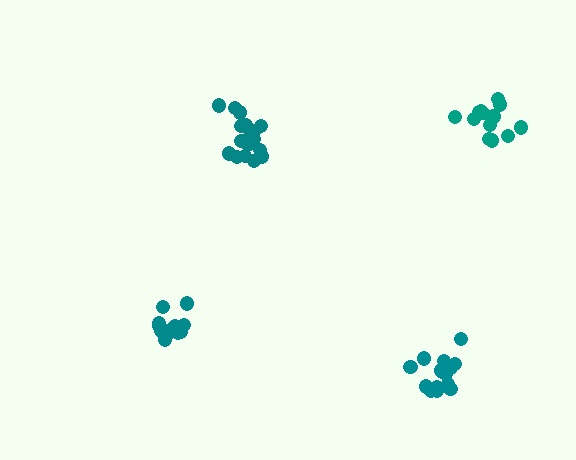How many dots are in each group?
Group 1: 14 dots, Group 2: 14 dots, Group 3: 19 dots, Group 4: 16 dots (63 total).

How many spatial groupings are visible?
There are 4 spatial groupings.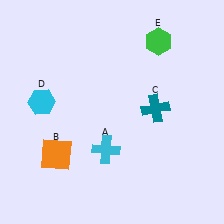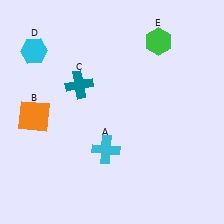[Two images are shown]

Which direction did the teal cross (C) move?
The teal cross (C) moved left.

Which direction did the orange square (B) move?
The orange square (B) moved up.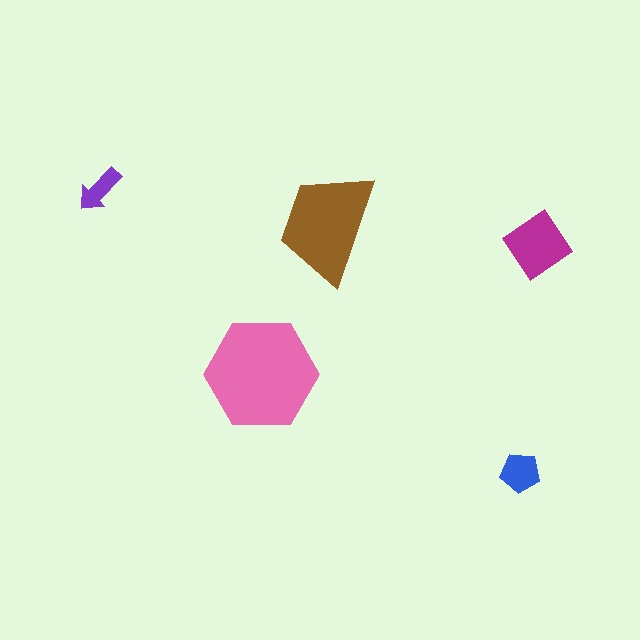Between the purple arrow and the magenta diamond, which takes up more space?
The magenta diamond.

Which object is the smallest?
The purple arrow.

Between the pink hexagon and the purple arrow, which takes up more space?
The pink hexagon.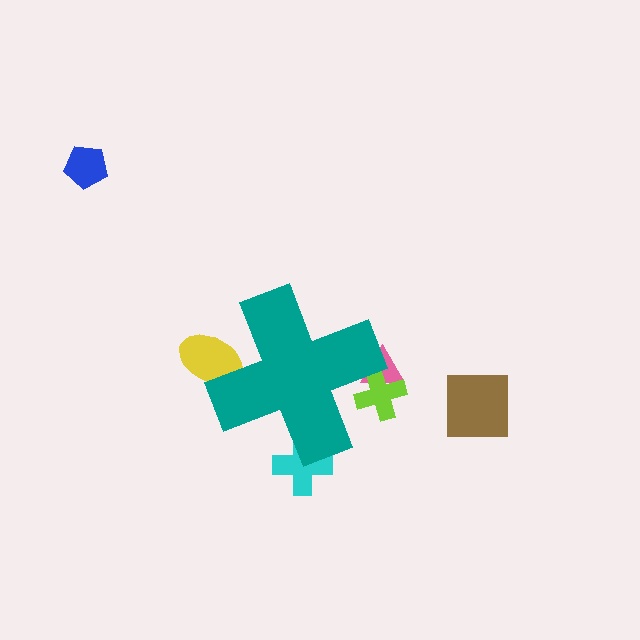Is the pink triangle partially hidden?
Yes, the pink triangle is partially hidden behind the teal cross.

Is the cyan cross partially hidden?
Yes, the cyan cross is partially hidden behind the teal cross.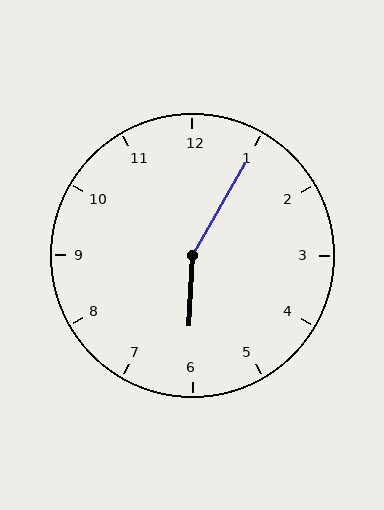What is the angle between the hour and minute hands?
Approximately 152 degrees.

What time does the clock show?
6:05.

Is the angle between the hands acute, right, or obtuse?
It is obtuse.